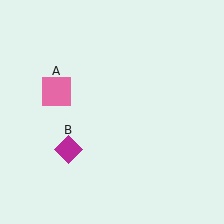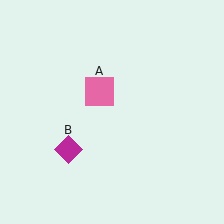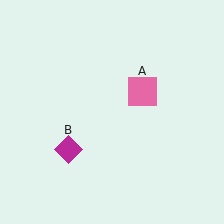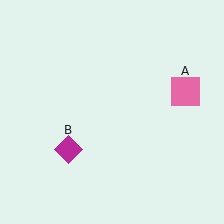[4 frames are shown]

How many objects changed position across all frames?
1 object changed position: pink square (object A).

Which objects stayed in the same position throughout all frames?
Magenta diamond (object B) remained stationary.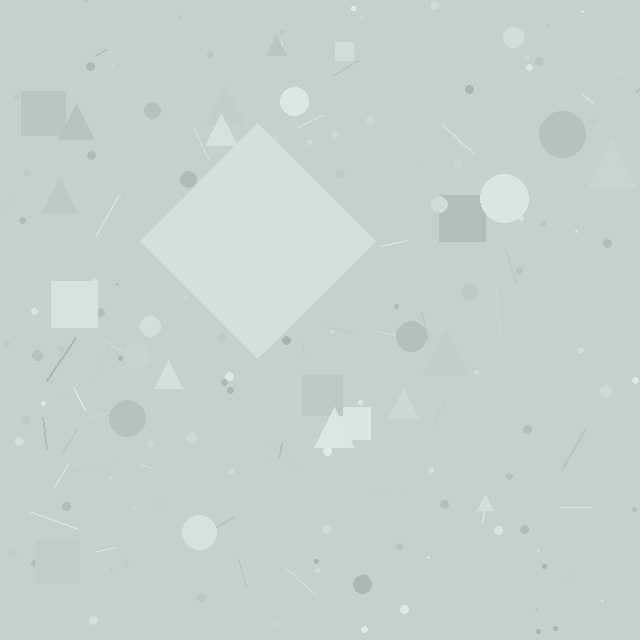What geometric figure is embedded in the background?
A diamond is embedded in the background.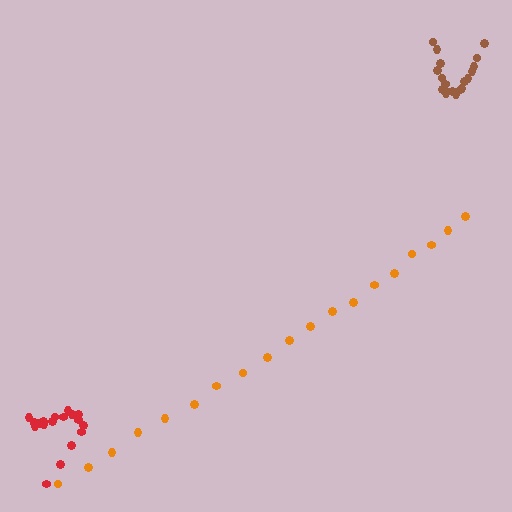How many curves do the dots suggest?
There are 3 distinct paths.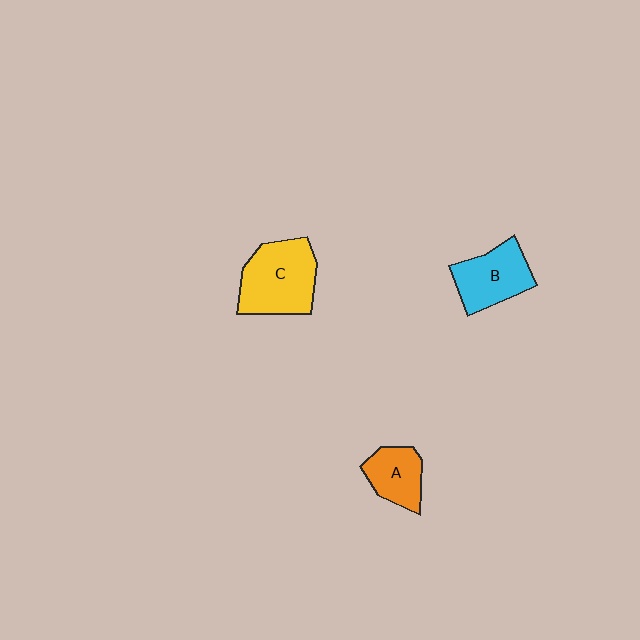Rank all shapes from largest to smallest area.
From largest to smallest: C (yellow), B (cyan), A (orange).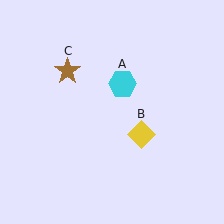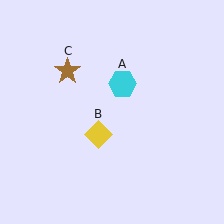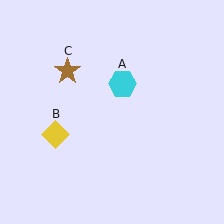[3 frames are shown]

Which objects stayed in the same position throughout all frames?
Cyan hexagon (object A) and brown star (object C) remained stationary.